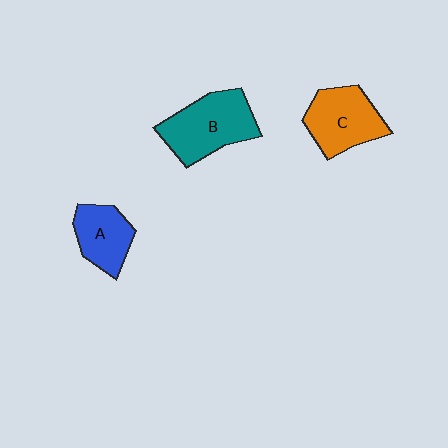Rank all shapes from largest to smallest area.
From largest to smallest: B (teal), C (orange), A (blue).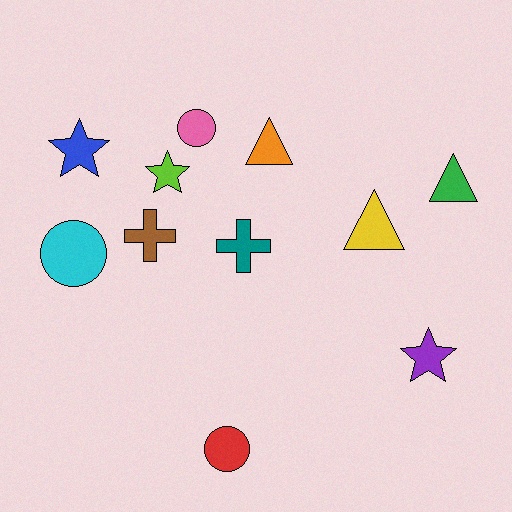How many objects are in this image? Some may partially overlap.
There are 11 objects.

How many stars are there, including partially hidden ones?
There are 3 stars.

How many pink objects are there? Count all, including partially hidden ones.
There is 1 pink object.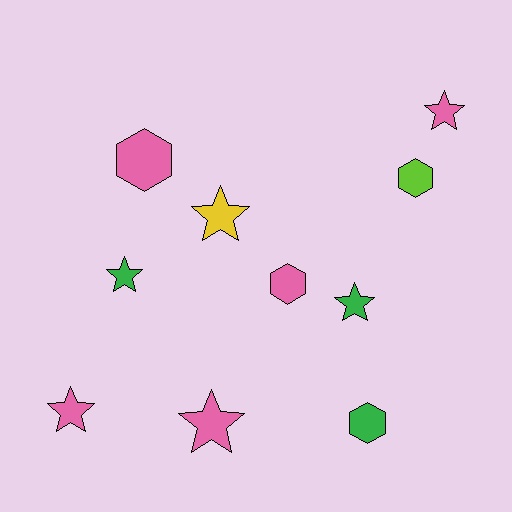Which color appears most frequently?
Pink, with 5 objects.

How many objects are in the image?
There are 10 objects.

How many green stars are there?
There are 2 green stars.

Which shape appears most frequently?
Star, with 6 objects.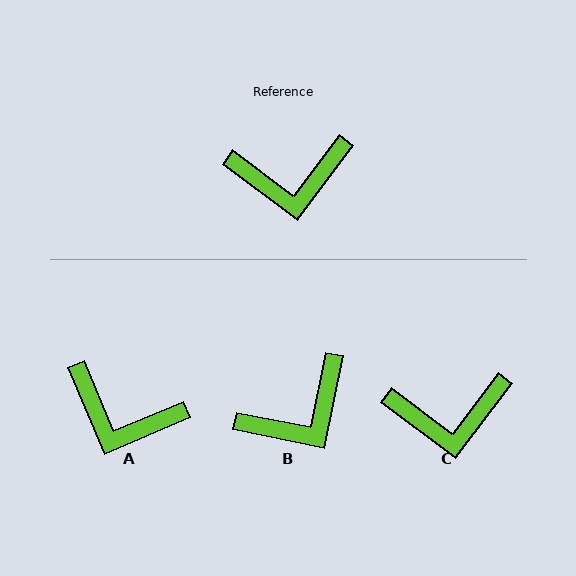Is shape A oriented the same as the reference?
No, it is off by about 30 degrees.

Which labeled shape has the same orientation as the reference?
C.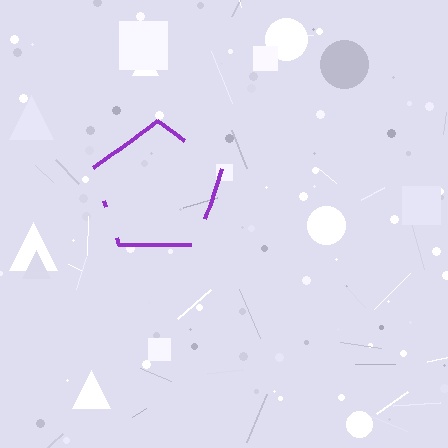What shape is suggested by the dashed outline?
The dashed outline suggests a pentagon.